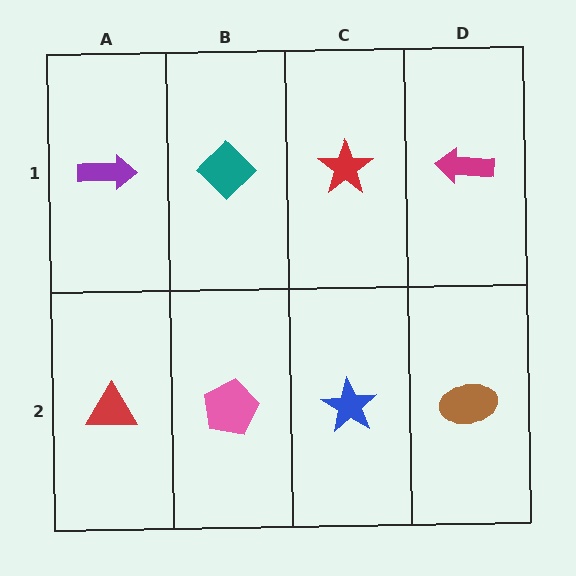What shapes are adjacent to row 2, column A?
A purple arrow (row 1, column A), a pink pentagon (row 2, column B).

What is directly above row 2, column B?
A teal diamond.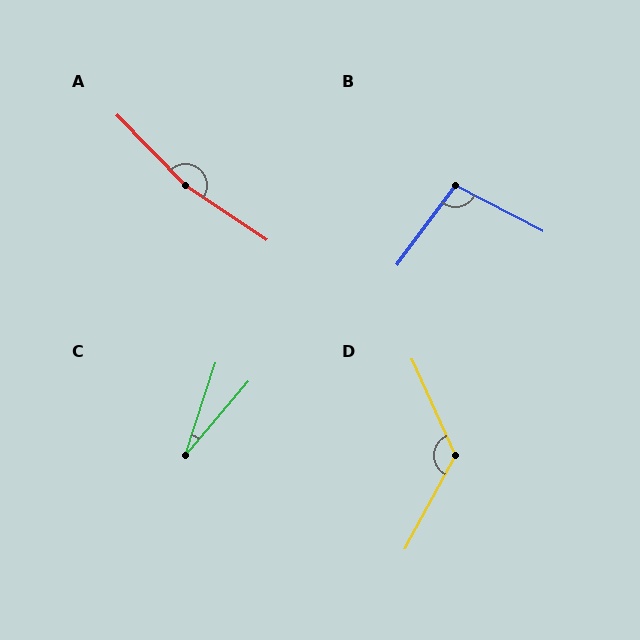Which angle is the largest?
A, at approximately 168 degrees.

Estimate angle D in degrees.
Approximately 127 degrees.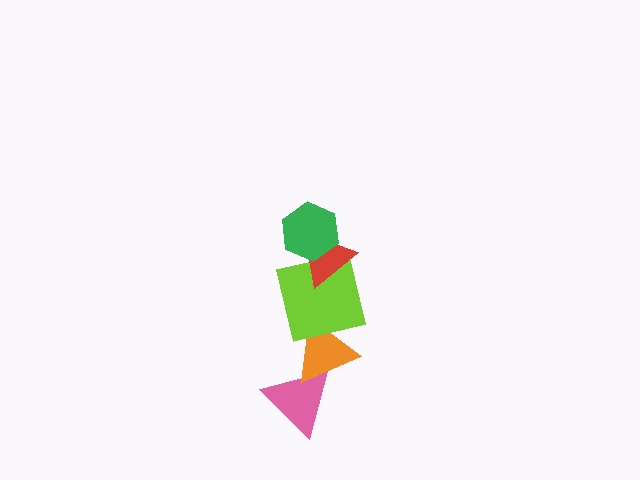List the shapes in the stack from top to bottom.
From top to bottom: the green hexagon, the red triangle, the lime square, the orange triangle, the pink triangle.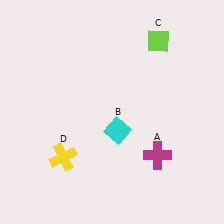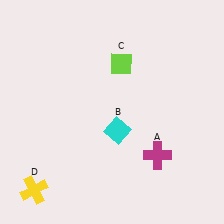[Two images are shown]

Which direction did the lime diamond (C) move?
The lime diamond (C) moved left.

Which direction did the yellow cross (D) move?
The yellow cross (D) moved down.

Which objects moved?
The objects that moved are: the lime diamond (C), the yellow cross (D).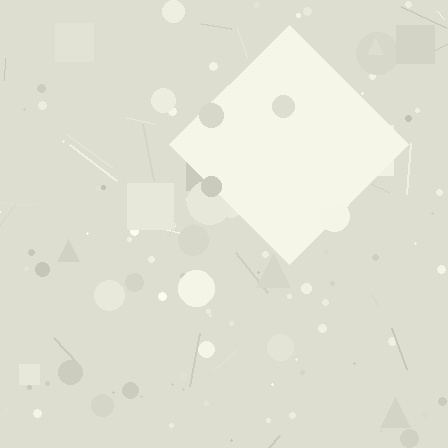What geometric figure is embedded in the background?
A diamond is embedded in the background.